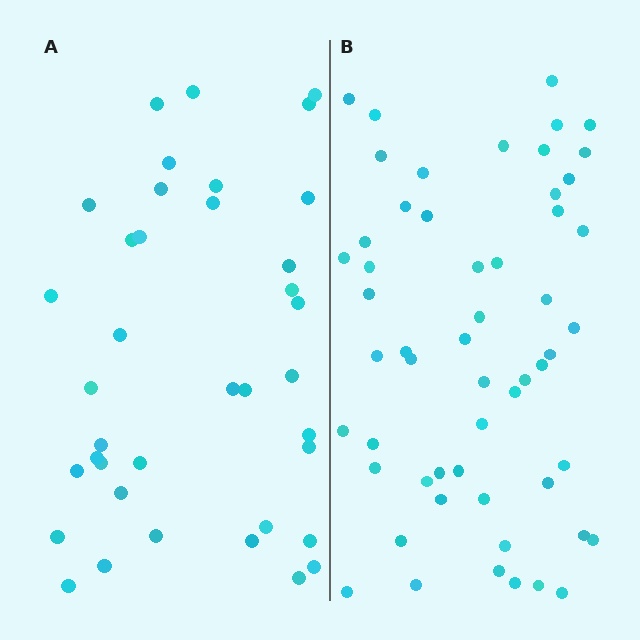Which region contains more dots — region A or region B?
Region B (the right region) has more dots.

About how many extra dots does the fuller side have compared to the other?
Region B has approximately 15 more dots than region A.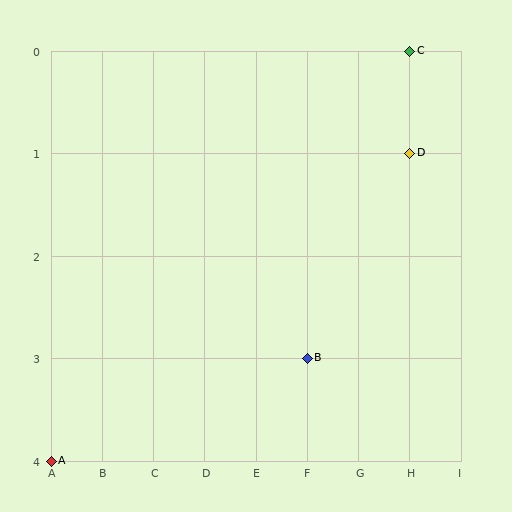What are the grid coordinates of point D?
Point D is at grid coordinates (H, 1).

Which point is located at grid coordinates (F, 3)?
Point B is at (F, 3).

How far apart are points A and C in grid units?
Points A and C are 7 columns and 4 rows apart (about 8.1 grid units diagonally).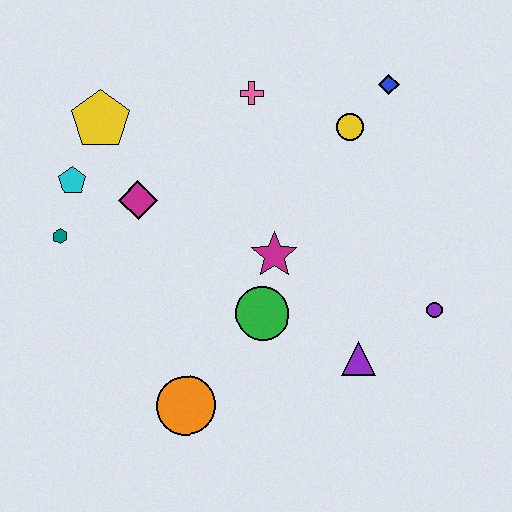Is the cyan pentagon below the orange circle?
No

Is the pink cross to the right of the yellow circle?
No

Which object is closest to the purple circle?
The purple triangle is closest to the purple circle.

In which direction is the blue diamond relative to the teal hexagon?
The blue diamond is to the right of the teal hexagon.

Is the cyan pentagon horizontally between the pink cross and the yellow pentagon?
No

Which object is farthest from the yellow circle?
The orange circle is farthest from the yellow circle.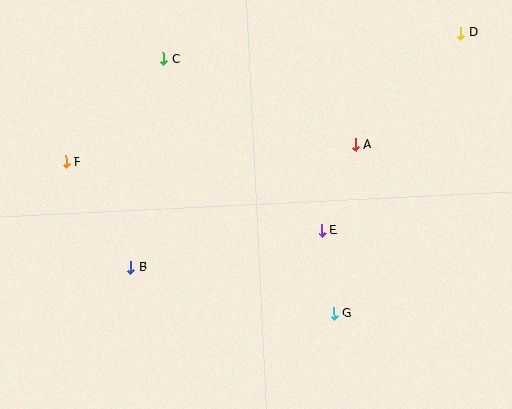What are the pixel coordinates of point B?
Point B is at (131, 267).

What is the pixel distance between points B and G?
The distance between B and G is 209 pixels.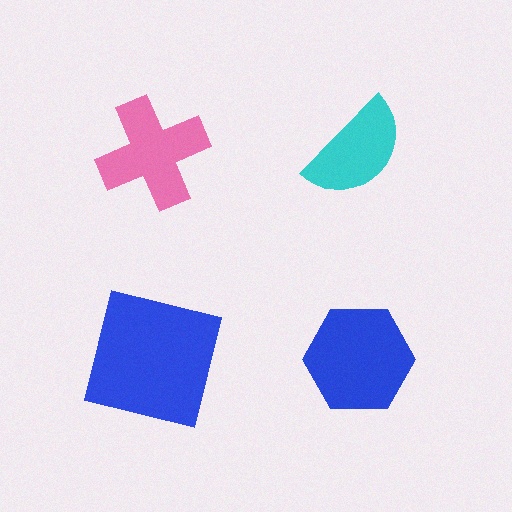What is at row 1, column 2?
A cyan semicircle.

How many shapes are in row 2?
2 shapes.